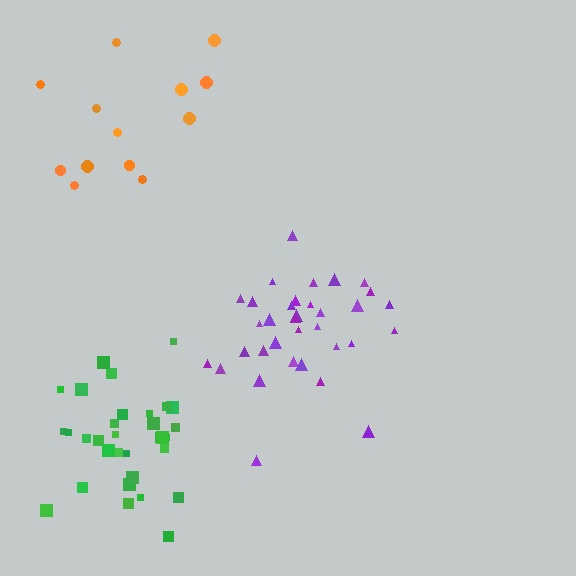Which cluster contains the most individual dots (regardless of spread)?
Purple (34).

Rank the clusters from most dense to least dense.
green, purple, orange.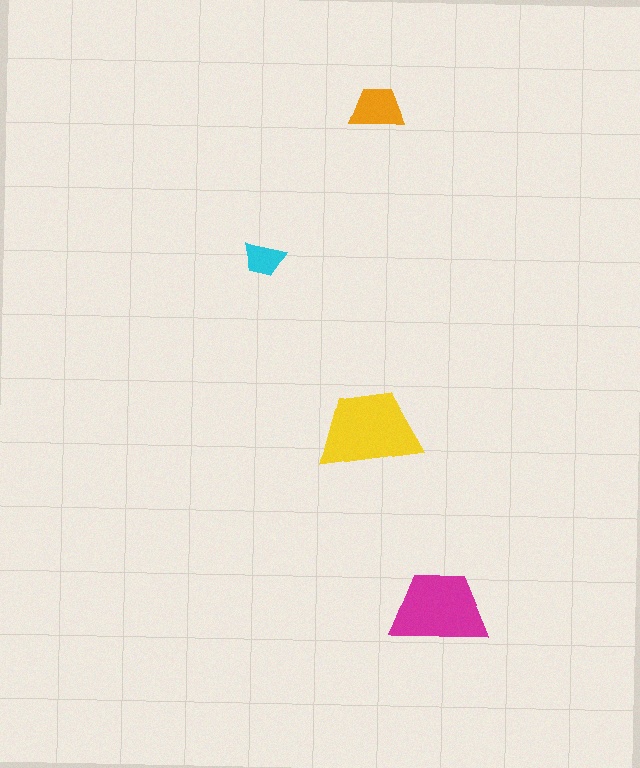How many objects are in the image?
There are 4 objects in the image.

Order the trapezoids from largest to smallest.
the yellow one, the magenta one, the orange one, the cyan one.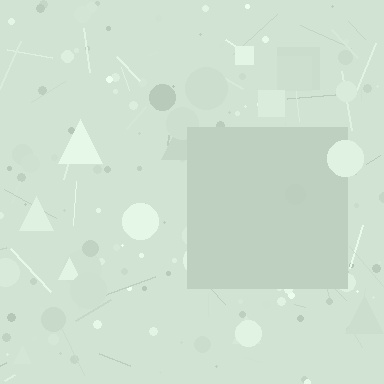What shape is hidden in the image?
A square is hidden in the image.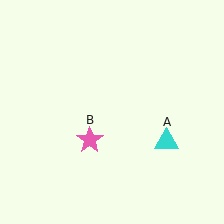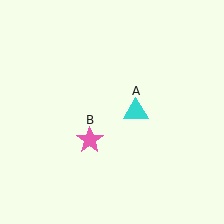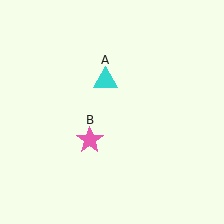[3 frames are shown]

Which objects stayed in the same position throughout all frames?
Pink star (object B) remained stationary.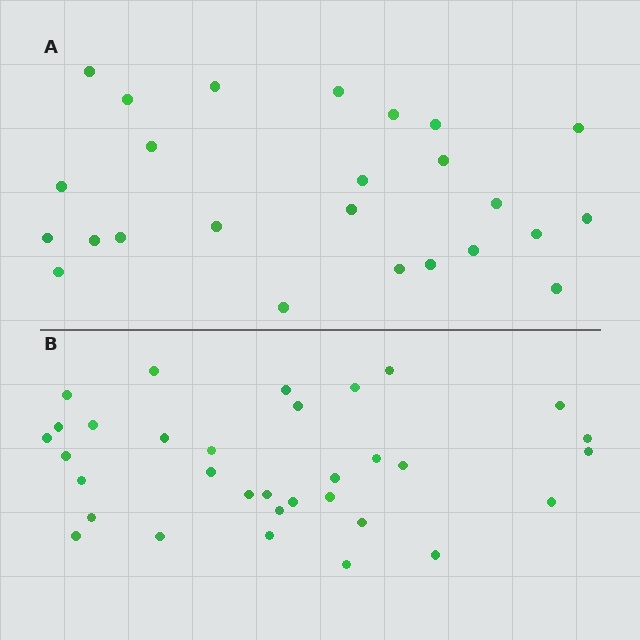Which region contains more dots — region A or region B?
Region B (the bottom region) has more dots.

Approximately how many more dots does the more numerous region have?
Region B has roughly 8 or so more dots than region A.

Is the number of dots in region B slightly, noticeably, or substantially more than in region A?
Region B has noticeably more, but not dramatically so. The ratio is roughly 1.3 to 1.